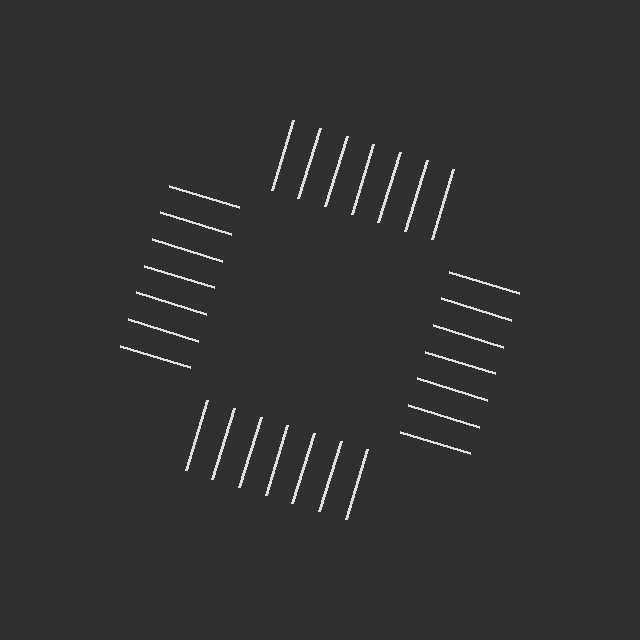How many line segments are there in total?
28 — 7 along each of the 4 edges.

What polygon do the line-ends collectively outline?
An illusory square — the line segments terminate on its edges but no continuous stroke is drawn.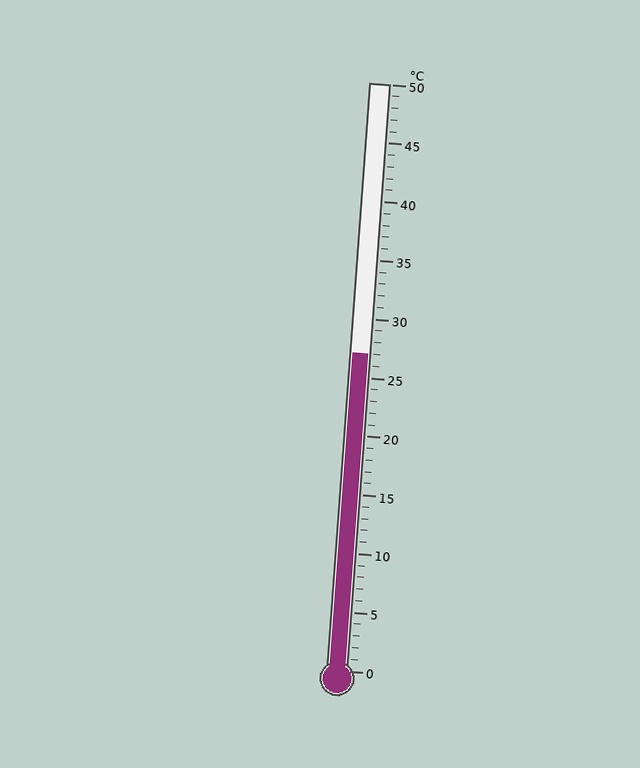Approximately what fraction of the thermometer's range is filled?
The thermometer is filled to approximately 55% of its range.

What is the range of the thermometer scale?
The thermometer scale ranges from 0°C to 50°C.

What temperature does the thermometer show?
The thermometer shows approximately 27°C.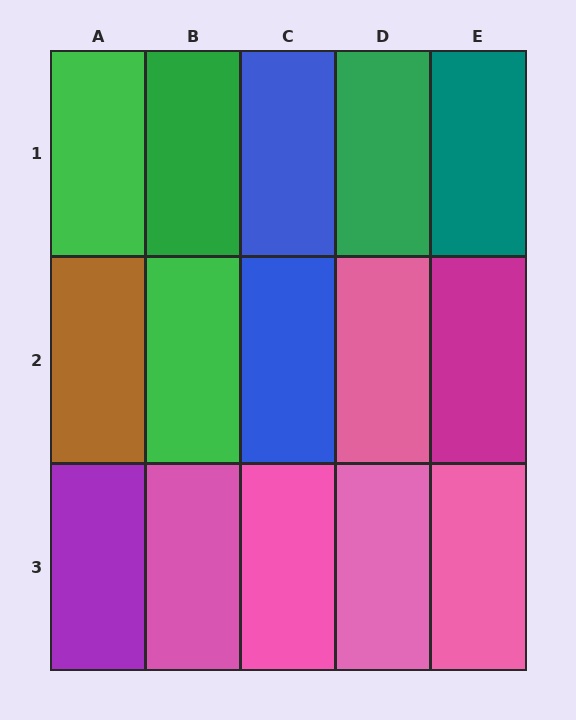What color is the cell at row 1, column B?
Green.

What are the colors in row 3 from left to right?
Purple, pink, pink, pink, pink.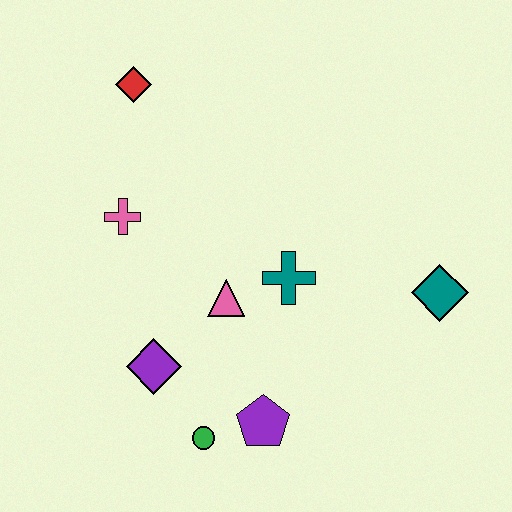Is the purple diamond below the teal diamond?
Yes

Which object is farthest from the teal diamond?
The red diamond is farthest from the teal diamond.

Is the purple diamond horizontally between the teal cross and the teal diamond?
No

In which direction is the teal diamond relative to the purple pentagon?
The teal diamond is to the right of the purple pentagon.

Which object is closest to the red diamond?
The pink cross is closest to the red diamond.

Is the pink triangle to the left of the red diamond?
No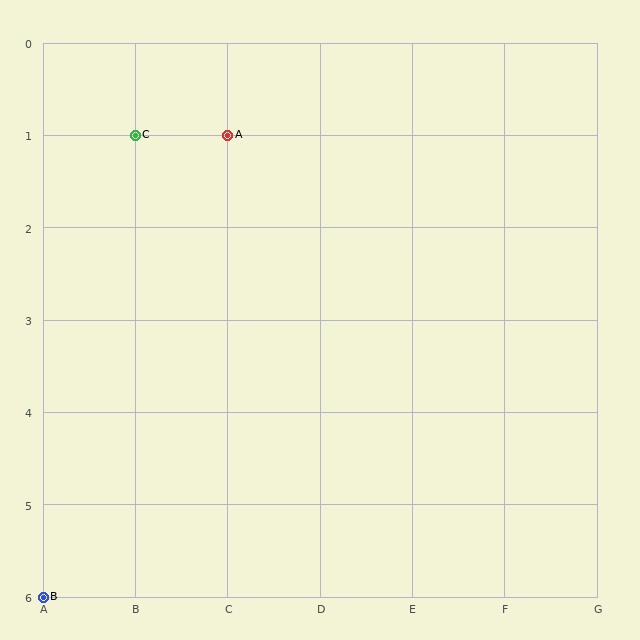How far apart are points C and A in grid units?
Points C and A are 1 column apart.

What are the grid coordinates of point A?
Point A is at grid coordinates (C, 1).